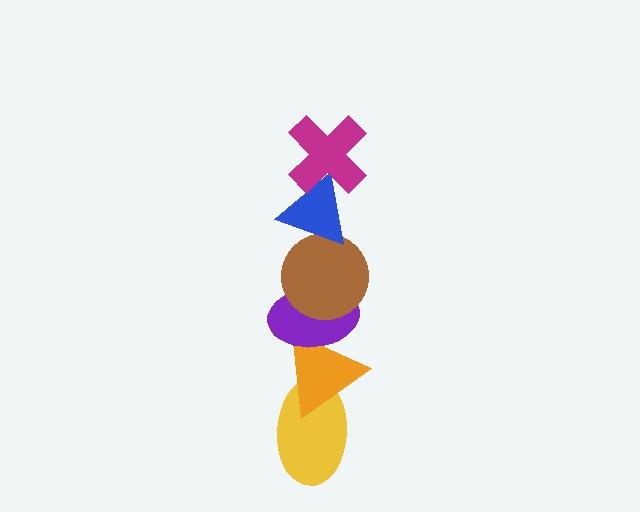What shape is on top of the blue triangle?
The magenta cross is on top of the blue triangle.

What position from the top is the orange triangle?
The orange triangle is 5th from the top.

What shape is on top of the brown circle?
The blue triangle is on top of the brown circle.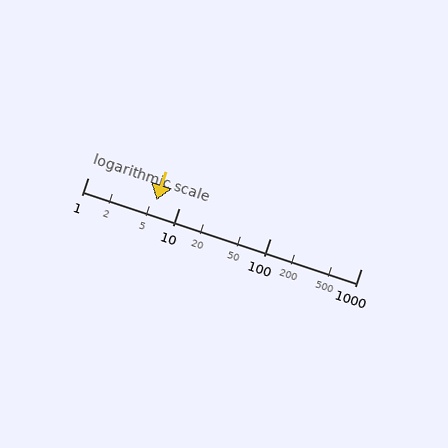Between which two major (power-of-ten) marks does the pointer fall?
The pointer is between 1 and 10.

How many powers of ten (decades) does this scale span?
The scale spans 3 decades, from 1 to 1000.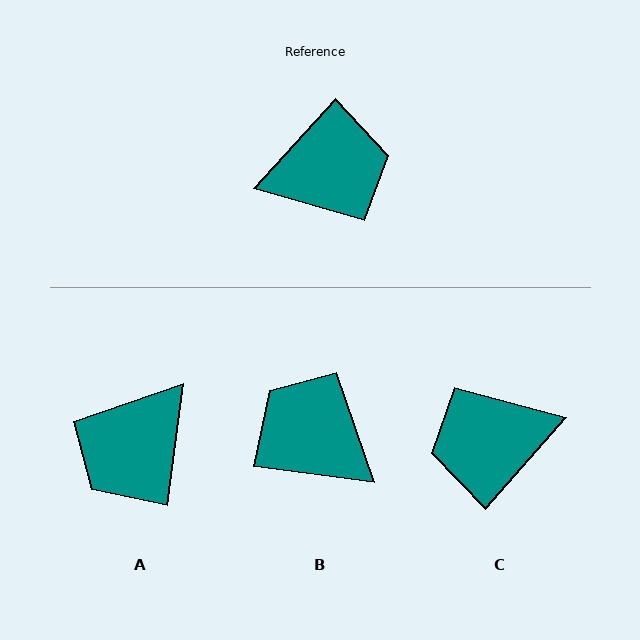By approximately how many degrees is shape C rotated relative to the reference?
Approximately 179 degrees clockwise.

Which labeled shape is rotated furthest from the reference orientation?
C, about 179 degrees away.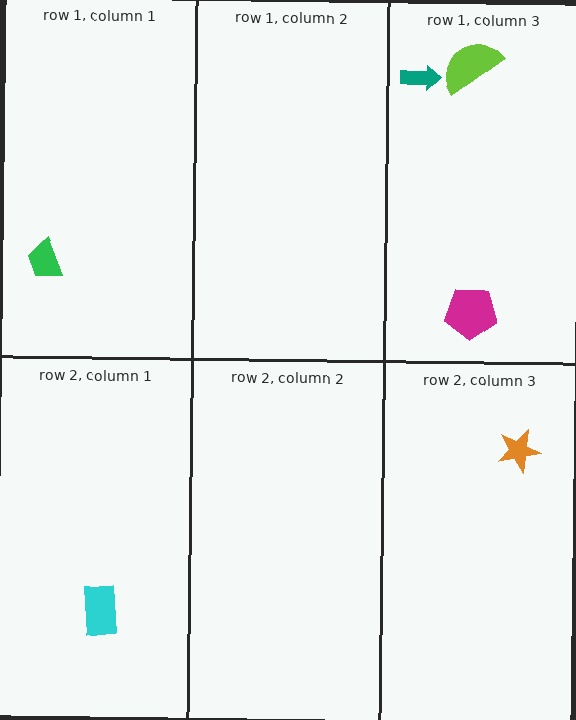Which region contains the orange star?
The row 2, column 3 region.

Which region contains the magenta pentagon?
The row 1, column 3 region.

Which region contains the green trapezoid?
The row 1, column 1 region.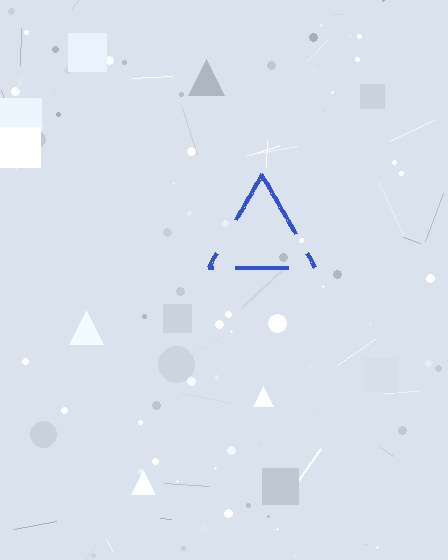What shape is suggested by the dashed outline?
The dashed outline suggests a triangle.